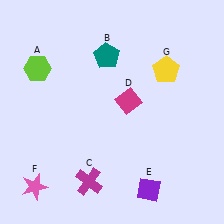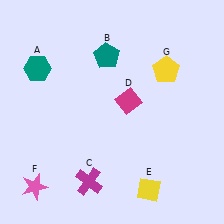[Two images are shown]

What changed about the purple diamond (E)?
In Image 1, E is purple. In Image 2, it changed to yellow.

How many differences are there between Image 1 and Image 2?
There are 2 differences between the two images.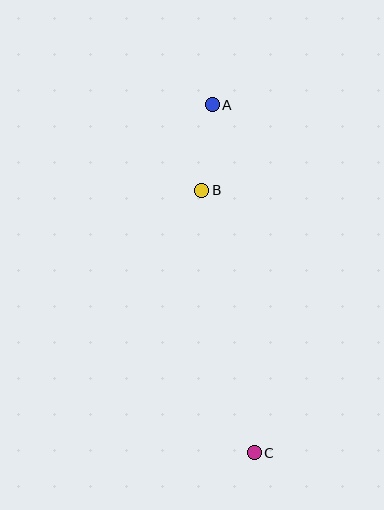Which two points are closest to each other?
Points A and B are closest to each other.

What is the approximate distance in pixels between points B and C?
The distance between B and C is approximately 268 pixels.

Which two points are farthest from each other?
Points A and C are farthest from each other.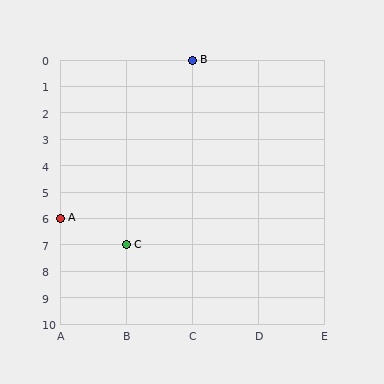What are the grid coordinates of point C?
Point C is at grid coordinates (B, 7).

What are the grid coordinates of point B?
Point B is at grid coordinates (C, 0).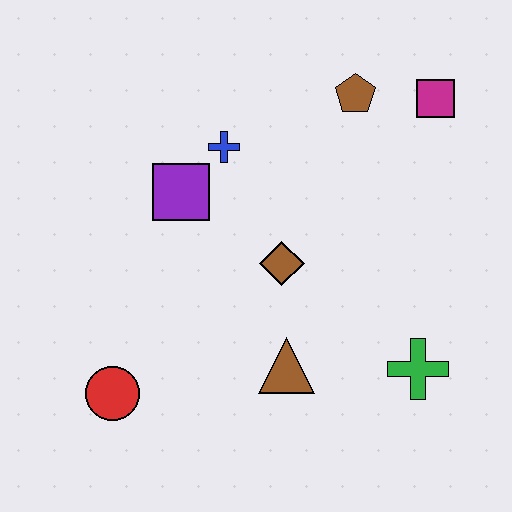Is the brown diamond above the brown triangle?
Yes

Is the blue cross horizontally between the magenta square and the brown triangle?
No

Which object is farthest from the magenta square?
The red circle is farthest from the magenta square.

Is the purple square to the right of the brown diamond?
No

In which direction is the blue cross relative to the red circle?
The blue cross is above the red circle.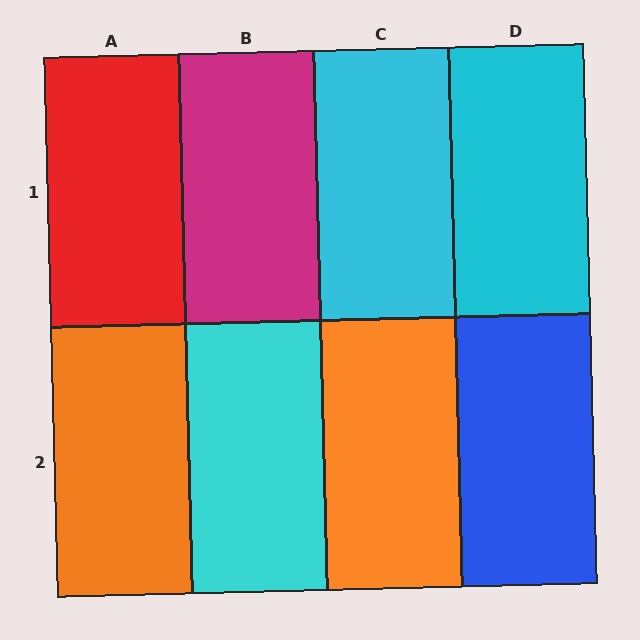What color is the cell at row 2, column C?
Orange.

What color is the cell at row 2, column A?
Orange.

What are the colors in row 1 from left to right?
Red, magenta, cyan, cyan.